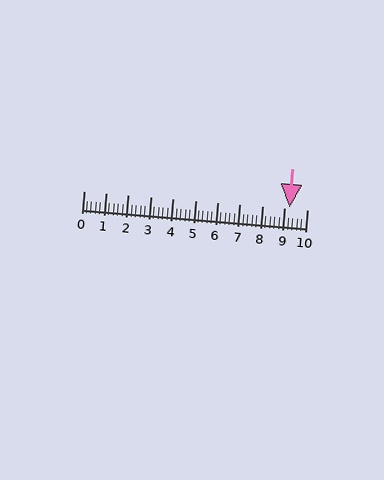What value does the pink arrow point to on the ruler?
The pink arrow points to approximately 9.2.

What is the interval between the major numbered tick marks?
The major tick marks are spaced 1 units apart.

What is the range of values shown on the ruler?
The ruler shows values from 0 to 10.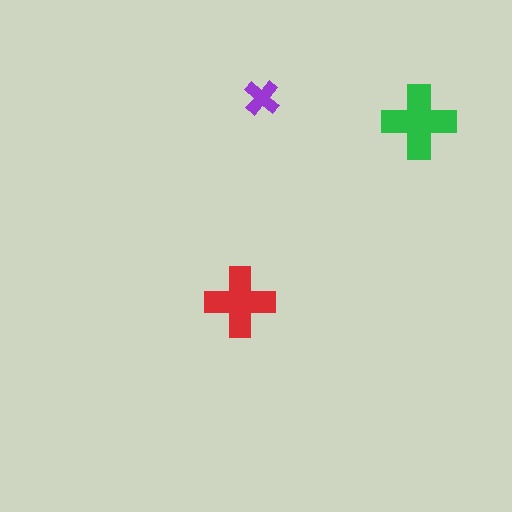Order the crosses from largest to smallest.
the green one, the red one, the purple one.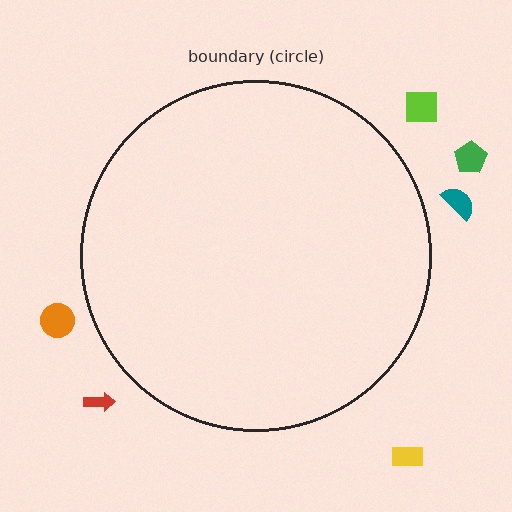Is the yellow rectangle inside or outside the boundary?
Outside.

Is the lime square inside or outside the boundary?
Outside.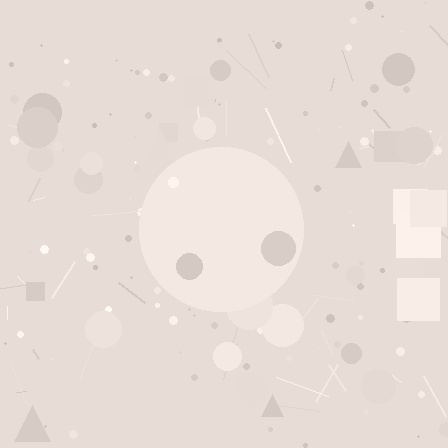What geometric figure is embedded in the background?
A circle is embedded in the background.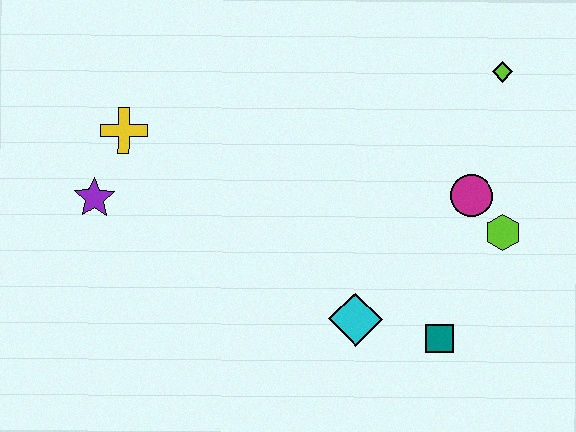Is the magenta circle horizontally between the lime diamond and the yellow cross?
Yes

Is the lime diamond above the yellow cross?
Yes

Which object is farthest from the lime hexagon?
The purple star is farthest from the lime hexagon.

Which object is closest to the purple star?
The yellow cross is closest to the purple star.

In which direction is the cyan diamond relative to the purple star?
The cyan diamond is to the right of the purple star.